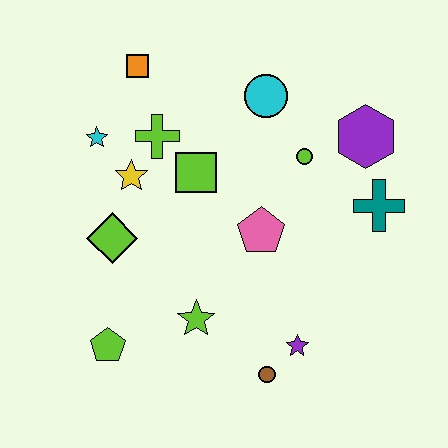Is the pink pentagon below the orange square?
Yes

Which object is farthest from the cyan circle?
The lime pentagon is farthest from the cyan circle.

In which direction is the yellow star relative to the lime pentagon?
The yellow star is above the lime pentagon.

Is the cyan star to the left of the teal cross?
Yes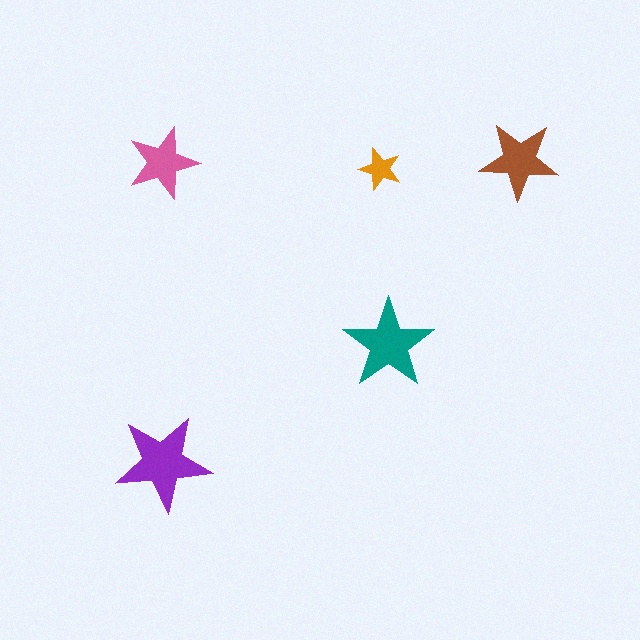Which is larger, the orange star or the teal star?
The teal one.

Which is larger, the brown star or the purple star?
The purple one.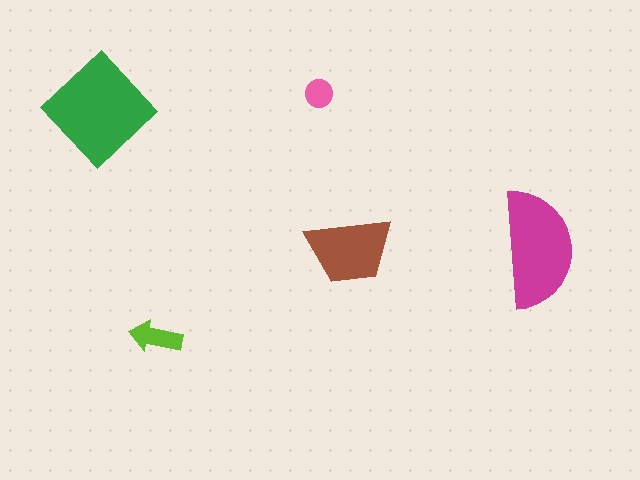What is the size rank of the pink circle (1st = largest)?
5th.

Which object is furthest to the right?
The magenta semicircle is rightmost.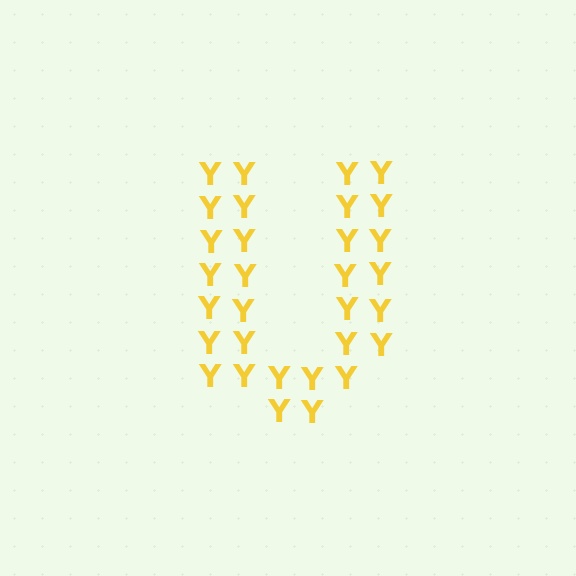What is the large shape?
The large shape is the letter U.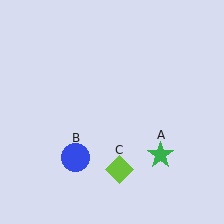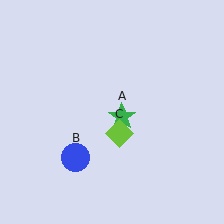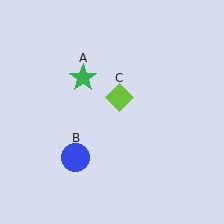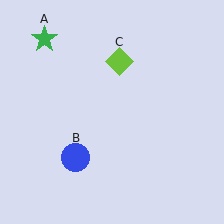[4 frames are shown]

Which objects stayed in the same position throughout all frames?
Blue circle (object B) remained stationary.